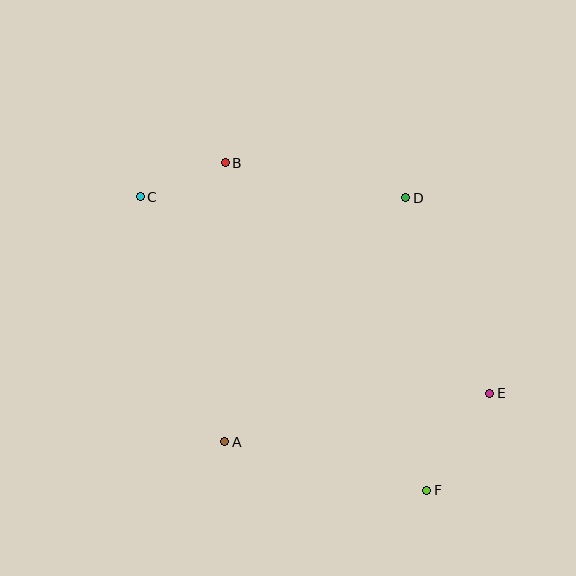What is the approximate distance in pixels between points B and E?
The distance between B and E is approximately 351 pixels.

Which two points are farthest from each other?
Points C and F are farthest from each other.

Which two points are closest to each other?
Points B and C are closest to each other.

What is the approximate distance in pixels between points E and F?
The distance between E and F is approximately 116 pixels.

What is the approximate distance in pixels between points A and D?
The distance between A and D is approximately 304 pixels.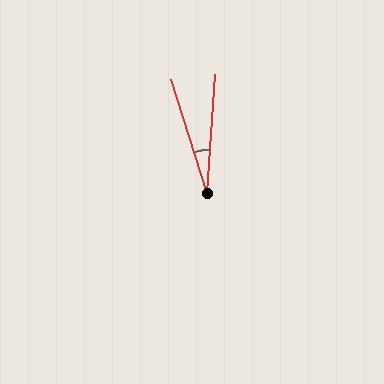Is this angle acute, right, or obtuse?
It is acute.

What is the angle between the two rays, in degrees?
Approximately 21 degrees.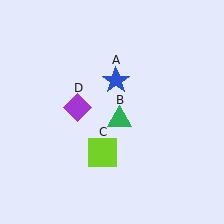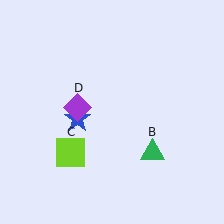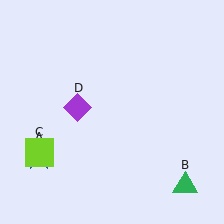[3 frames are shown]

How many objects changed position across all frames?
3 objects changed position: blue star (object A), green triangle (object B), lime square (object C).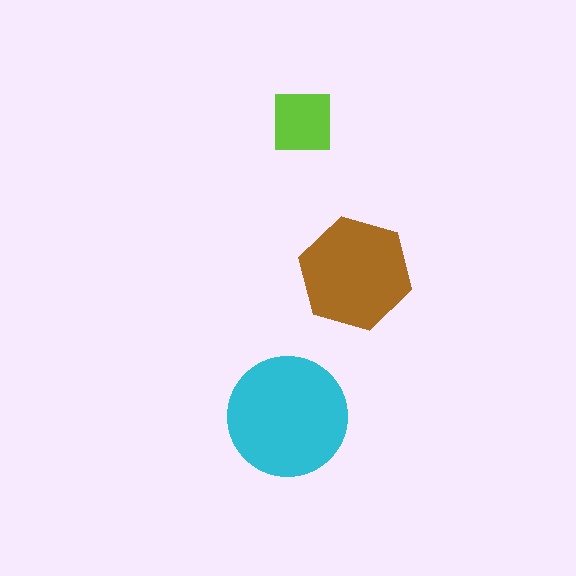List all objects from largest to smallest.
The cyan circle, the brown hexagon, the lime square.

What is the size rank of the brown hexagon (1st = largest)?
2nd.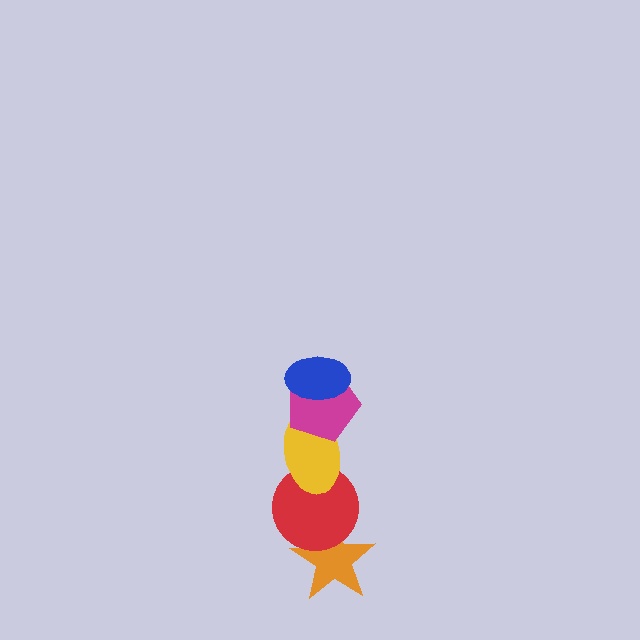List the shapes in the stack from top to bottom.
From top to bottom: the blue ellipse, the magenta pentagon, the yellow ellipse, the red circle, the orange star.